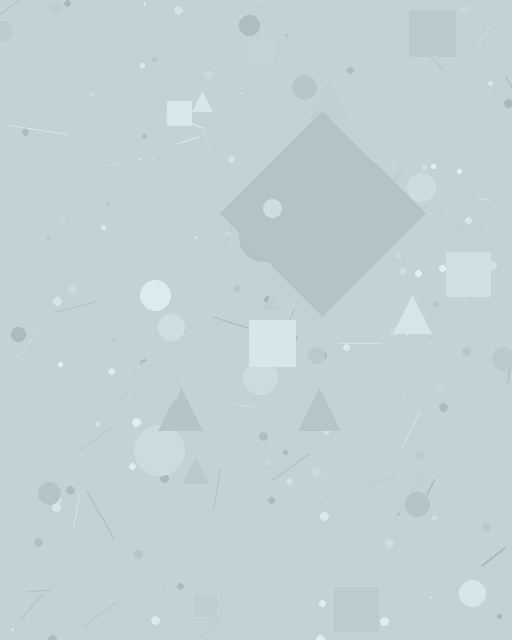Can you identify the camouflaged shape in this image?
The camouflaged shape is a diamond.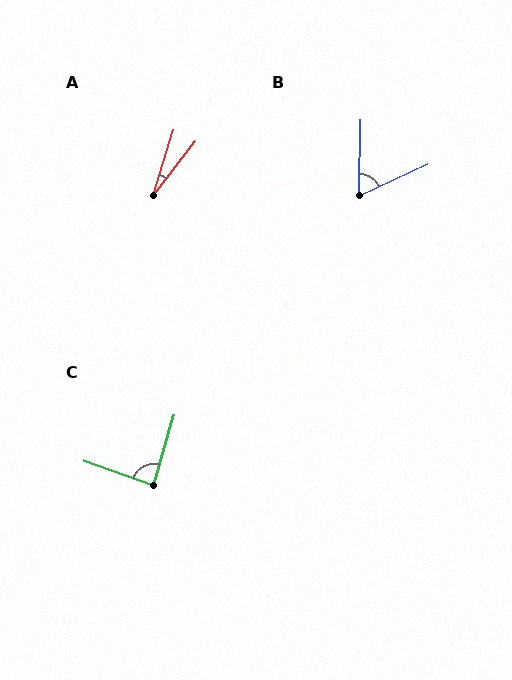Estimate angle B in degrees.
Approximately 64 degrees.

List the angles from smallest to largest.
A (20°), B (64°), C (87°).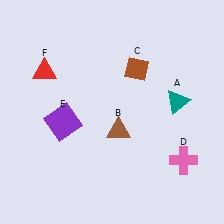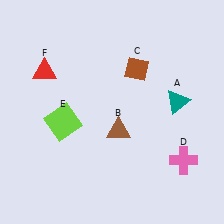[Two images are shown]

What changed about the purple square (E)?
In Image 1, E is purple. In Image 2, it changed to lime.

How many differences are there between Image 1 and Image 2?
There is 1 difference between the two images.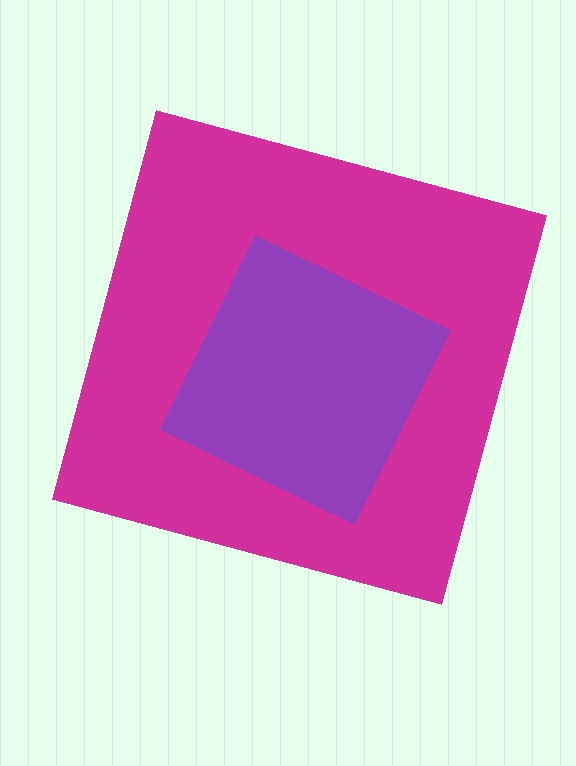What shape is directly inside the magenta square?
The purple diamond.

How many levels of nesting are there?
2.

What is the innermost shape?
The purple diamond.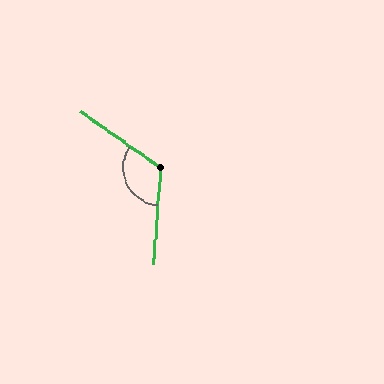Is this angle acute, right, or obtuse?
It is obtuse.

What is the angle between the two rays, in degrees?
Approximately 121 degrees.